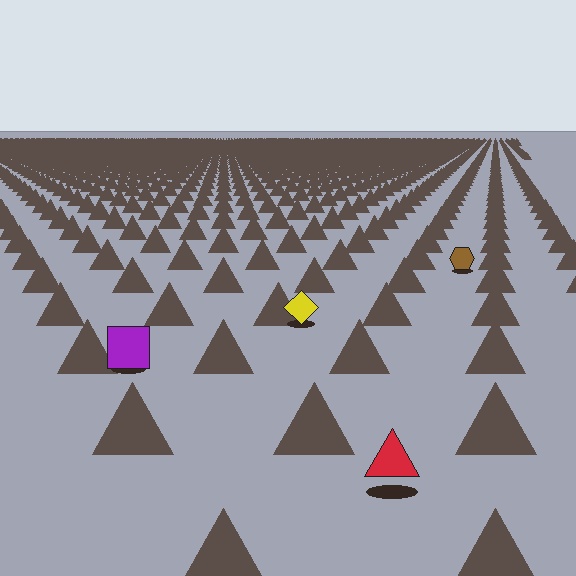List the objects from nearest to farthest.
From nearest to farthest: the red triangle, the purple square, the yellow diamond, the brown hexagon.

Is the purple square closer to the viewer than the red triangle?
No. The red triangle is closer — you can tell from the texture gradient: the ground texture is coarser near it.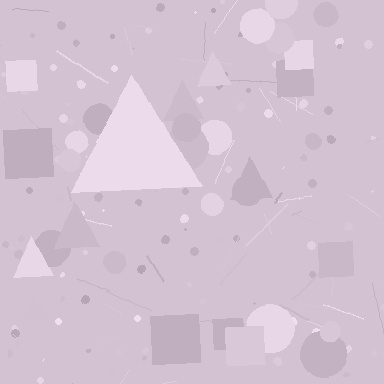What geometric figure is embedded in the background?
A triangle is embedded in the background.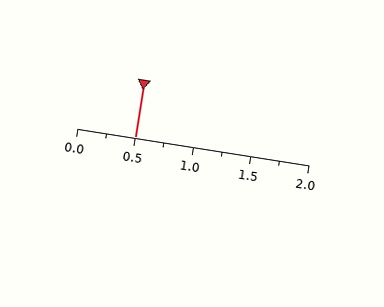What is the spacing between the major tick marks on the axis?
The major ticks are spaced 0.5 apart.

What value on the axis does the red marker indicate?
The marker indicates approximately 0.5.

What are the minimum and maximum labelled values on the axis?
The axis runs from 0.0 to 2.0.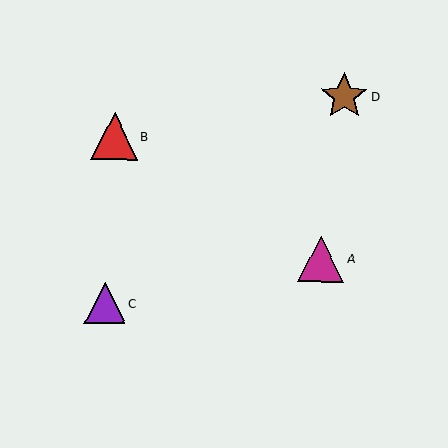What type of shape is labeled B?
Shape B is a red triangle.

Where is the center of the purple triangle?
The center of the purple triangle is at (105, 303).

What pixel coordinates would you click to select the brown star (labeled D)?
Click at (344, 96) to select the brown star D.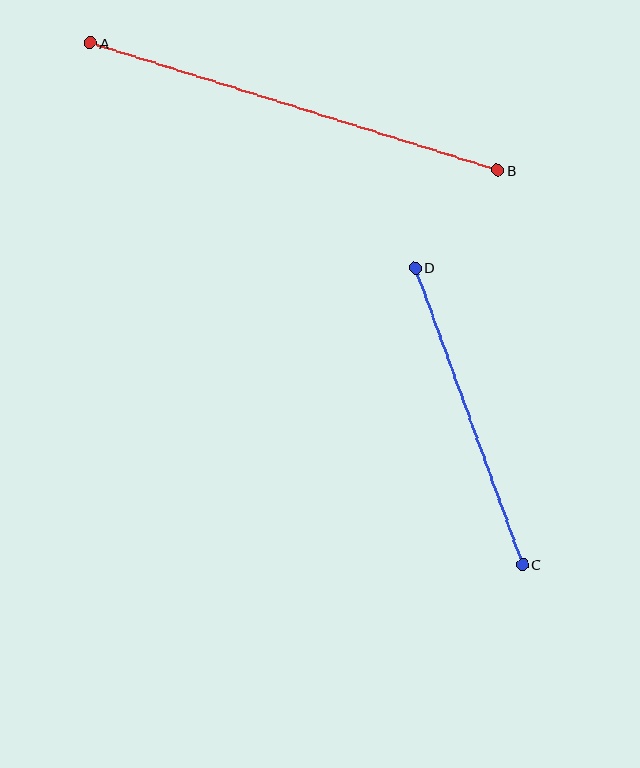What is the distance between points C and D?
The distance is approximately 315 pixels.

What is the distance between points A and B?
The distance is approximately 427 pixels.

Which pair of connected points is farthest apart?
Points A and B are farthest apart.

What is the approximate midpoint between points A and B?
The midpoint is at approximately (294, 107) pixels.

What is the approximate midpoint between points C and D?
The midpoint is at approximately (469, 416) pixels.